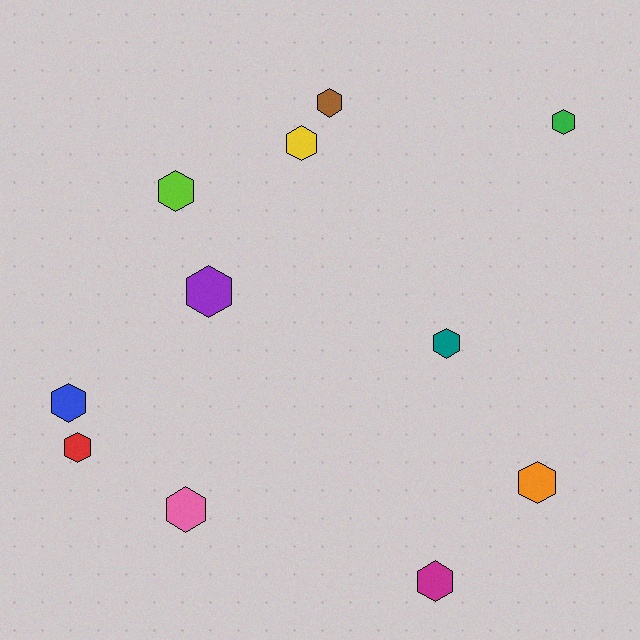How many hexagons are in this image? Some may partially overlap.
There are 11 hexagons.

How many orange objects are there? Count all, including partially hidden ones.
There is 1 orange object.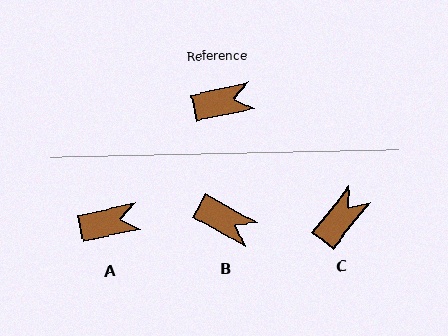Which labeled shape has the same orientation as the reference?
A.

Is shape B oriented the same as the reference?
No, it is off by about 41 degrees.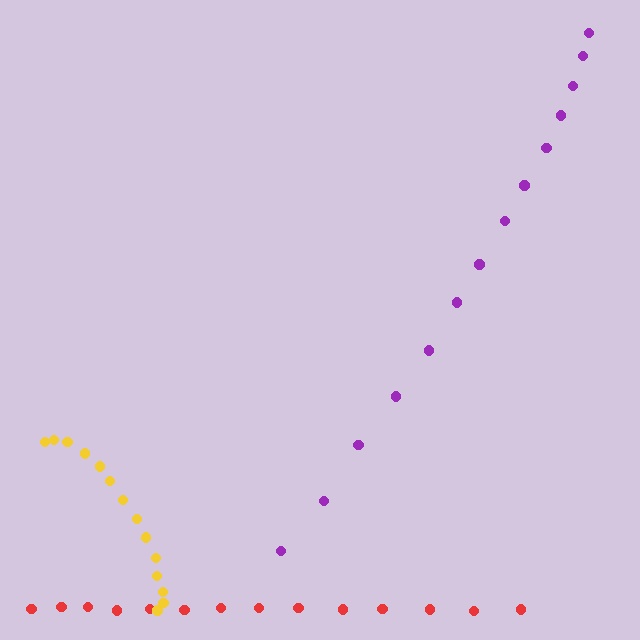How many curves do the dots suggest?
There are 3 distinct paths.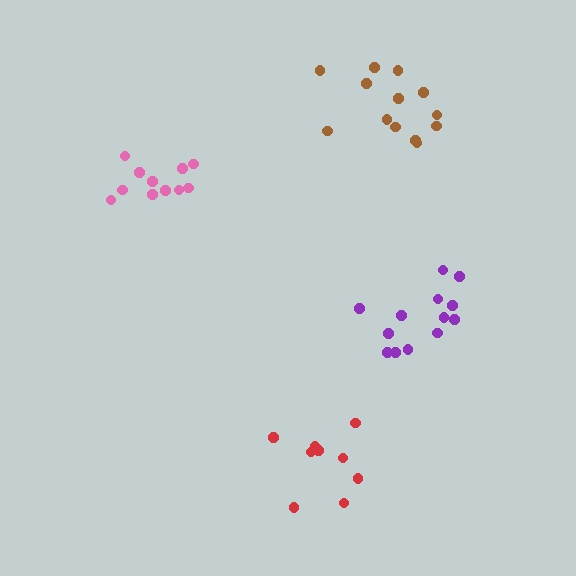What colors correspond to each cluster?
The clusters are colored: purple, red, brown, pink.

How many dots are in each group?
Group 1: 13 dots, Group 2: 9 dots, Group 3: 13 dots, Group 4: 11 dots (46 total).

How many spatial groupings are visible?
There are 4 spatial groupings.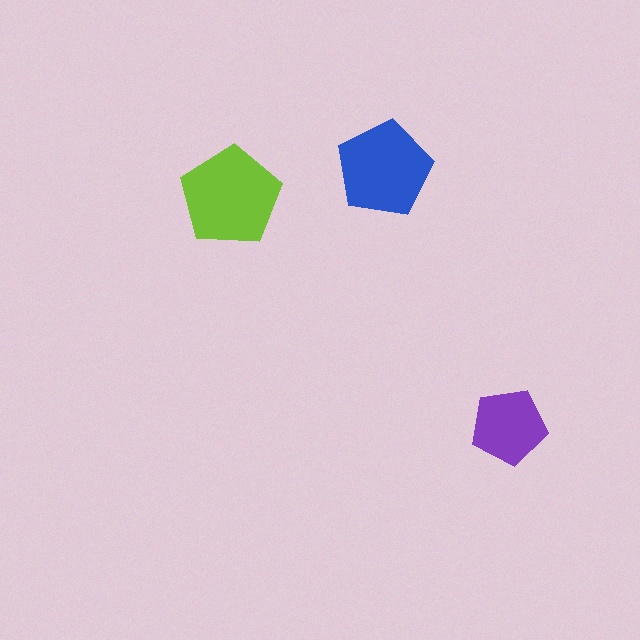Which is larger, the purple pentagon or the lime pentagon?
The lime one.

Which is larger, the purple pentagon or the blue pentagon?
The blue one.